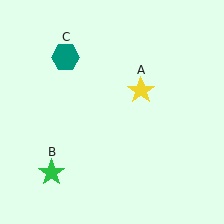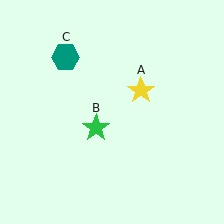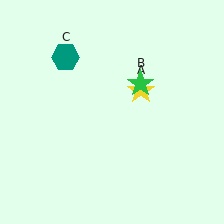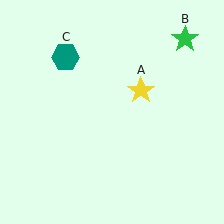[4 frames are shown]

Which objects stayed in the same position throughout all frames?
Yellow star (object A) and teal hexagon (object C) remained stationary.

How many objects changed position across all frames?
1 object changed position: green star (object B).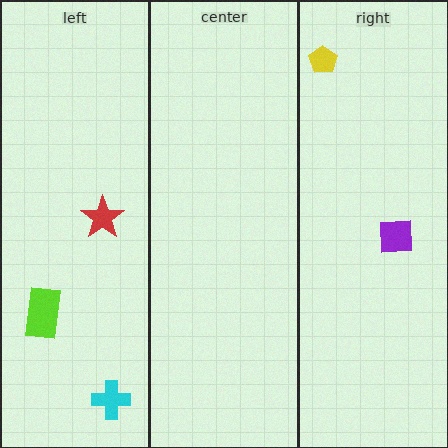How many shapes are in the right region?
2.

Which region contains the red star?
The left region.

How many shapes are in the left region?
3.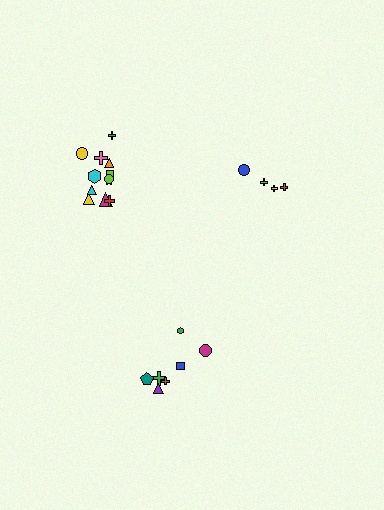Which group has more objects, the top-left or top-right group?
The top-left group.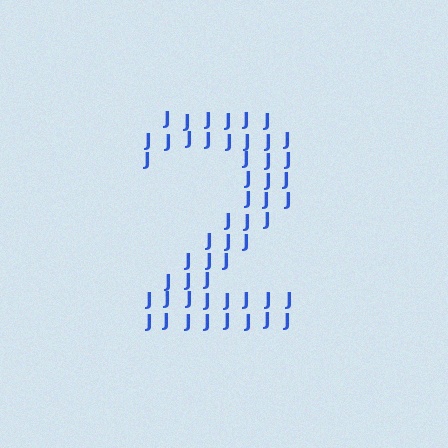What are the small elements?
The small elements are letter J's.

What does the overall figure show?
The overall figure shows the digit 2.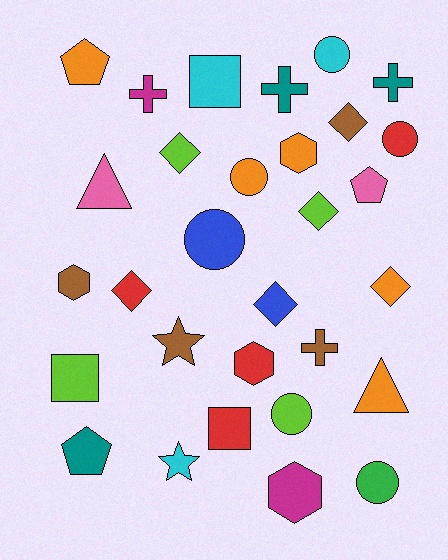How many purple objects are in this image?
There are no purple objects.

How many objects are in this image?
There are 30 objects.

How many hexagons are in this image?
There are 4 hexagons.